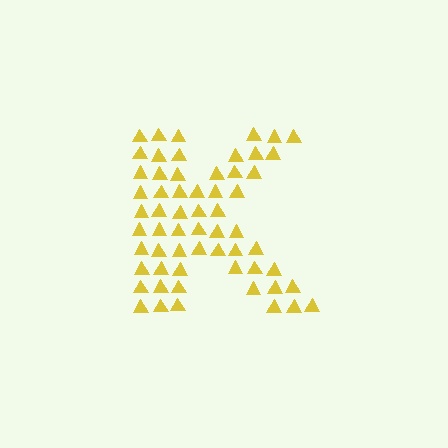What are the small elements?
The small elements are triangles.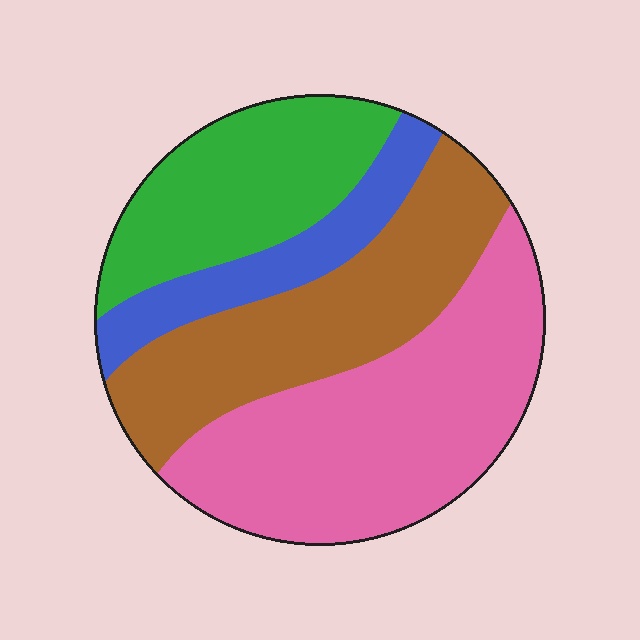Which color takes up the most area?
Pink, at roughly 40%.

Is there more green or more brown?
Brown.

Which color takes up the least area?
Blue, at roughly 10%.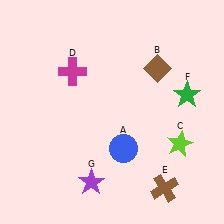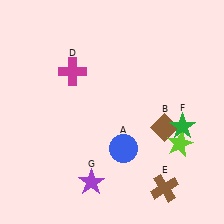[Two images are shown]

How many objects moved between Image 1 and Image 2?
2 objects moved between the two images.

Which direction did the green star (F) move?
The green star (F) moved down.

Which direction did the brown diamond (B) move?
The brown diamond (B) moved down.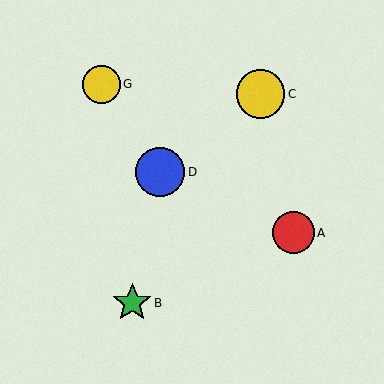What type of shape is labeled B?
Shape B is a green star.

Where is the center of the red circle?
The center of the red circle is at (294, 233).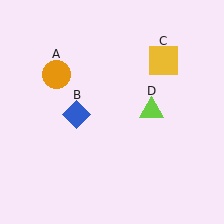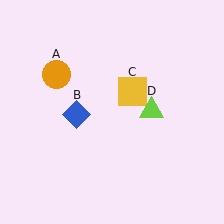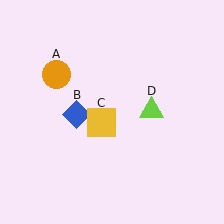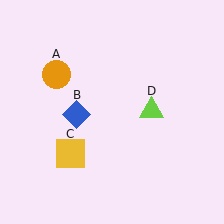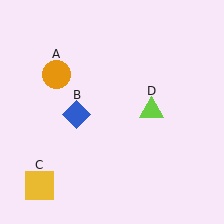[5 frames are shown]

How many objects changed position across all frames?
1 object changed position: yellow square (object C).